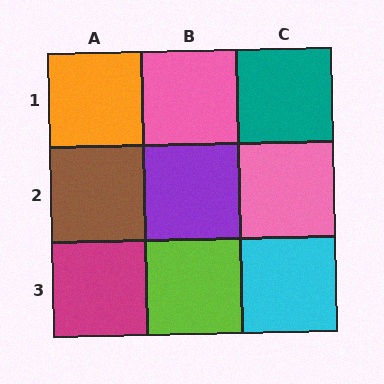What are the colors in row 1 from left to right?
Orange, pink, teal.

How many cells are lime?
1 cell is lime.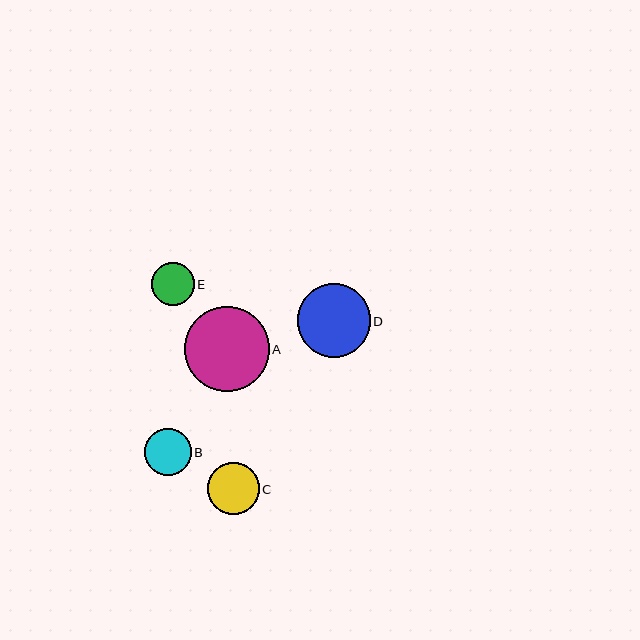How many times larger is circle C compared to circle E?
Circle C is approximately 1.2 times the size of circle E.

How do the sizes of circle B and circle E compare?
Circle B and circle E are approximately the same size.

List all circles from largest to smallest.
From largest to smallest: A, D, C, B, E.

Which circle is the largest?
Circle A is the largest with a size of approximately 85 pixels.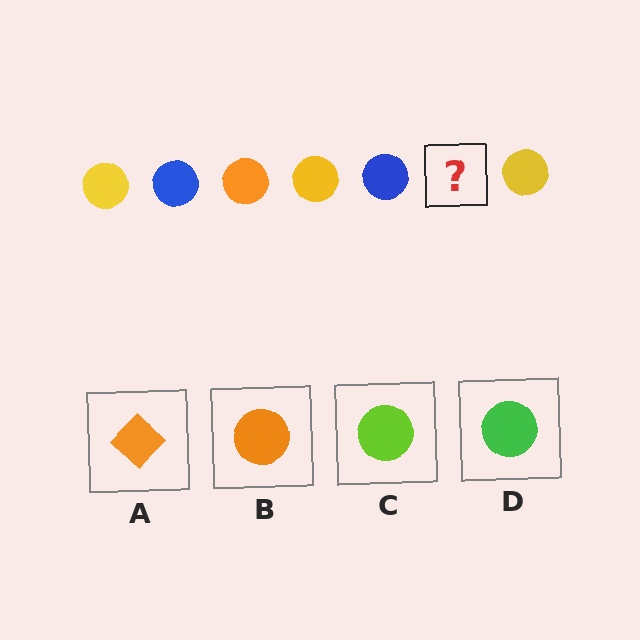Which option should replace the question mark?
Option B.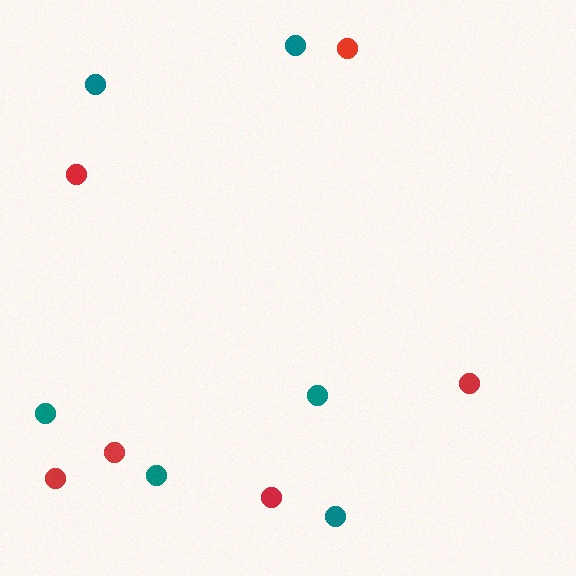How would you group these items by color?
There are 2 groups: one group of red circles (6) and one group of teal circles (6).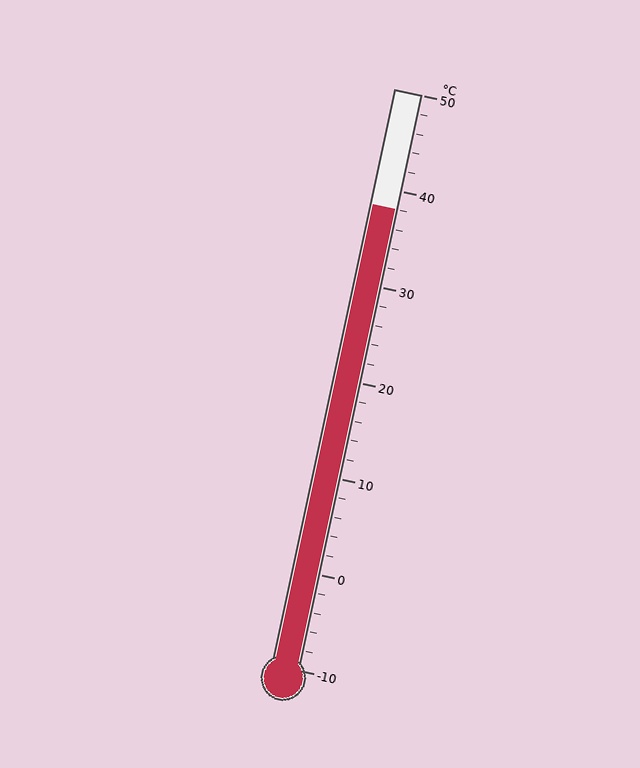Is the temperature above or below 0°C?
The temperature is above 0°C.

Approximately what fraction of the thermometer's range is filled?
The thermometer is filled to approximately 80% of its range.